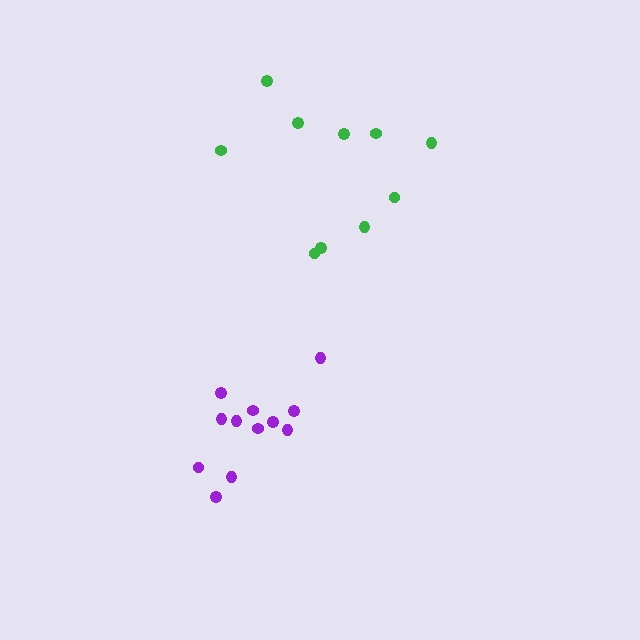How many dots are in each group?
Group 1: 12 dots, Group 2: 10 dots (22 total).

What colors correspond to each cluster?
The clusters are colored: purple, green.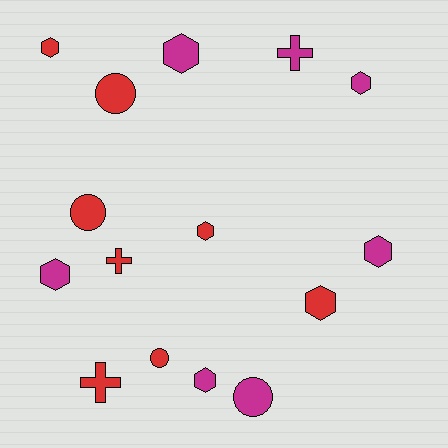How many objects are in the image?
There are 15 objects.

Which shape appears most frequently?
Hexagon, with 8 objects.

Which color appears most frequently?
Red, with 8 objects.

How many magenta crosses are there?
There is 1 magenta cross.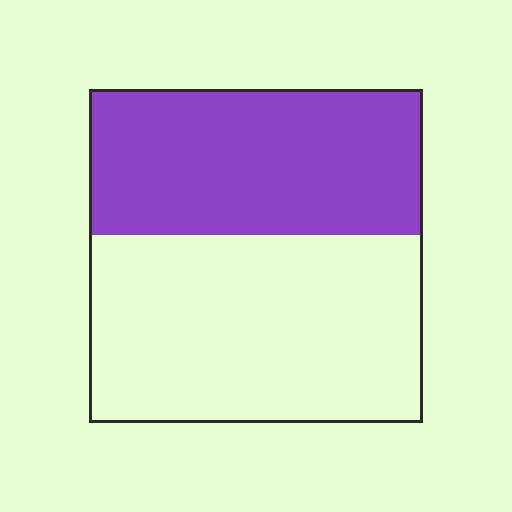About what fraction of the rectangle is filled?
About two fifths (2/5).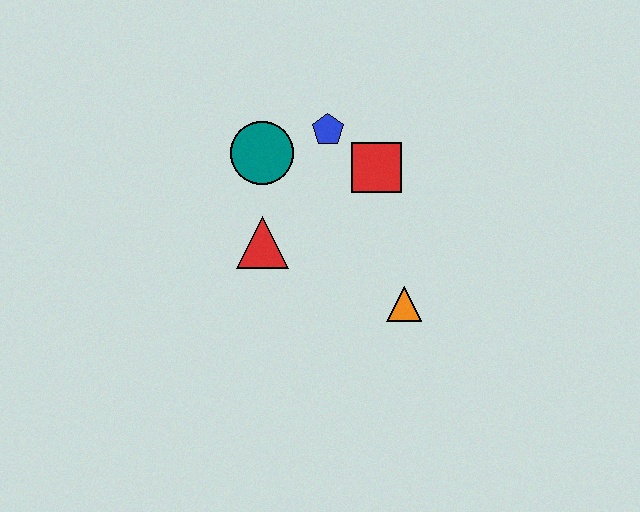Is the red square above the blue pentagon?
No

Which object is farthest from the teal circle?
The orange triangle is farthest from the teal circle.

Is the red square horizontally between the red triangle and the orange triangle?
Yes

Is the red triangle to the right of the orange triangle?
No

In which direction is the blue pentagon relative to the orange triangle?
The blue pentagon is above the orange triangle.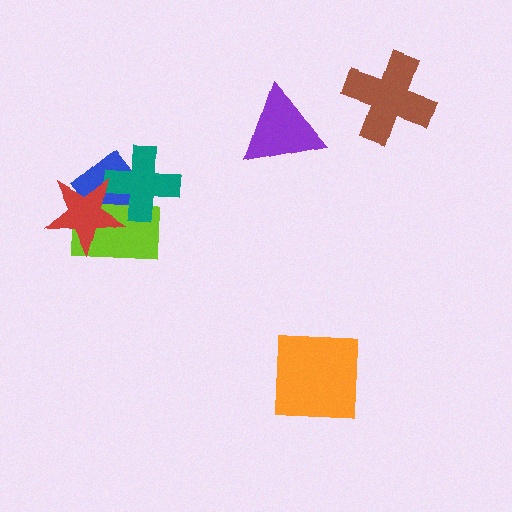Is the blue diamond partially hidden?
Yes, it is partially covered by another shape.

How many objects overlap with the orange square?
0 objects overlap with the orange square.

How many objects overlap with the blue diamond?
3 objects overlap with the blue diamond.